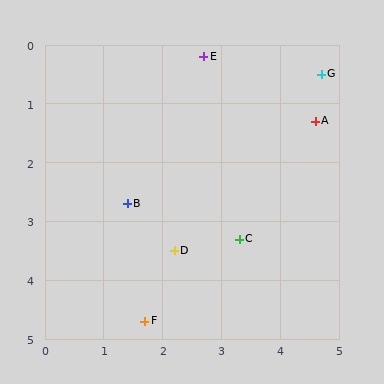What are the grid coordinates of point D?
Point D is at approximately (2.2, 3.5).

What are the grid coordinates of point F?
Point F is at approximately (1.7, 4.7).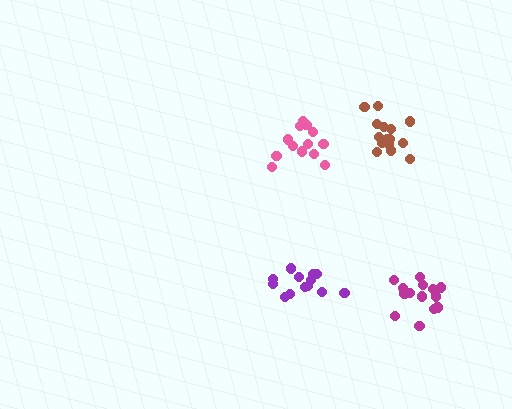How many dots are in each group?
Group 1: 15 dots, Group 2: 14 dots, Group 3: 14 dots, Group 4: 13 dots (56 total).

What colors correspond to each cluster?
The clusters are colored: brown, pink, magenta, purple.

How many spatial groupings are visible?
There are 4 spatial groupings.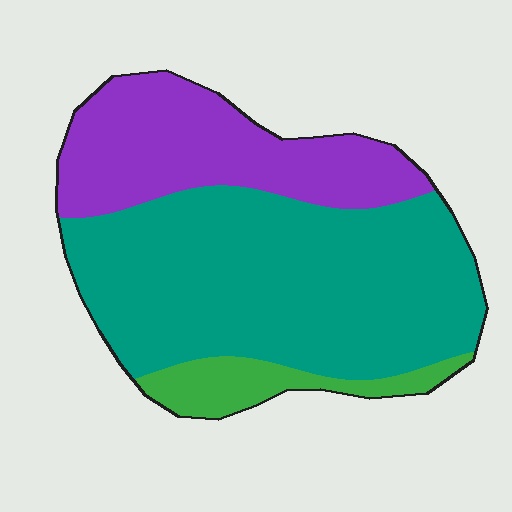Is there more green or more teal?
Teal.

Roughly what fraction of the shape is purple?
Purple covers around 30% of the shape.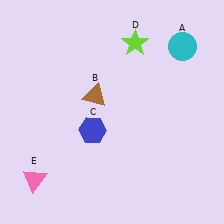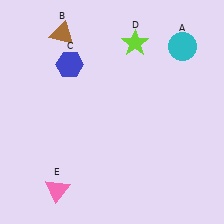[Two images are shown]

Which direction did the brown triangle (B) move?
The brown triangle (B) moved up.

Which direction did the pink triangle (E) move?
The pink triangle (E) moved right.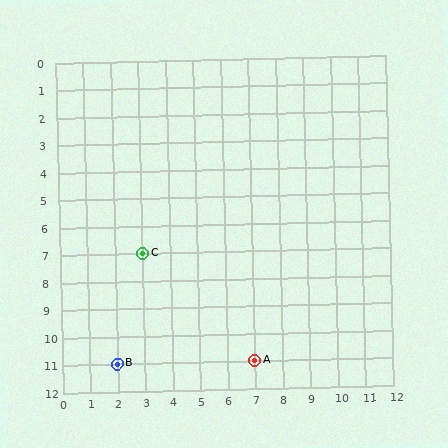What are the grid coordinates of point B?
Point B is at grid coordinates (2, 11).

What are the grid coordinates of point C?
Point C is at grid coordinates (3, 7).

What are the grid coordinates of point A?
Point A is at grid coordinates (7, 11).